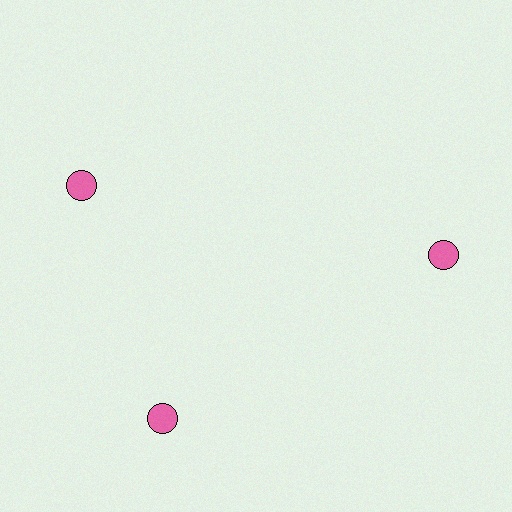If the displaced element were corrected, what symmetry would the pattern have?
It would have 3-fold rotational symmetry — the pattern would map onto itself every 120 degrees.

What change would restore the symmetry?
The symmetry would be restored by rotating it back into even spacing with its neighbors so that all 3 circles sit at equal angles and equal distance from the center.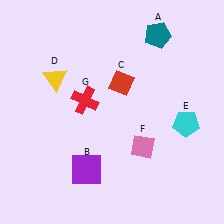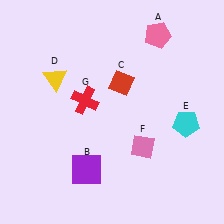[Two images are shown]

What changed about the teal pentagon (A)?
In Image 1, A is teal. In Image 2, it changed to pink.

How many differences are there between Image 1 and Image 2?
There is 1 difference between the two images.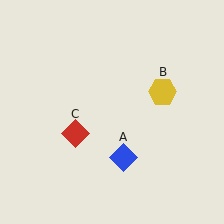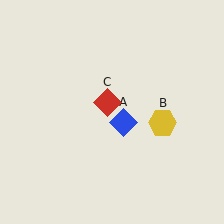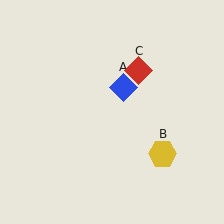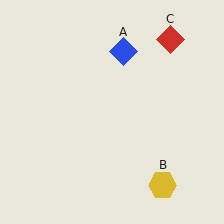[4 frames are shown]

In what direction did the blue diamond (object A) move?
The blue diamond (object A) moved up.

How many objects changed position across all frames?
3 objects changed position: blue diamond (object A), yellow hexagon (object B), red diamond (object C).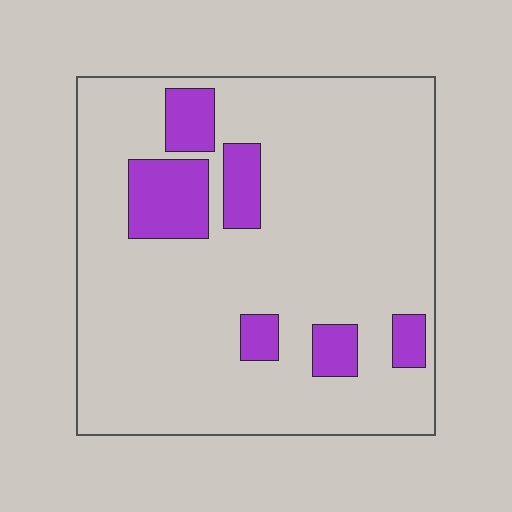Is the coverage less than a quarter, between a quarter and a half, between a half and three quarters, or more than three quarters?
Less than a quarter.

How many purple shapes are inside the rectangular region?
6.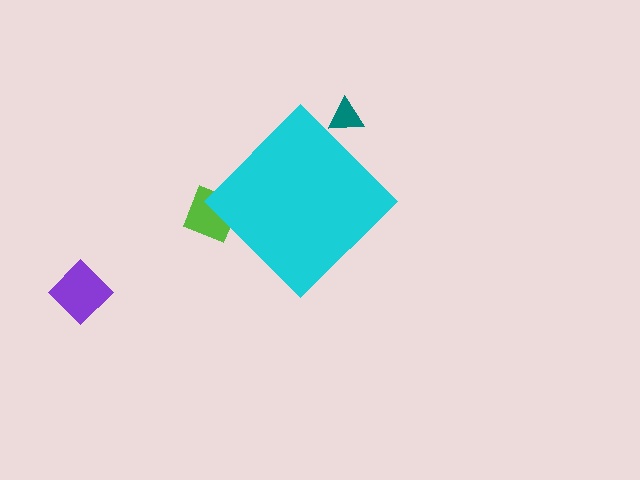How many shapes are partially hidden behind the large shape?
2 shapes are partially hidden.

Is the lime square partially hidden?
Yes, the lime square is partially hidden behind the cyan diamond.